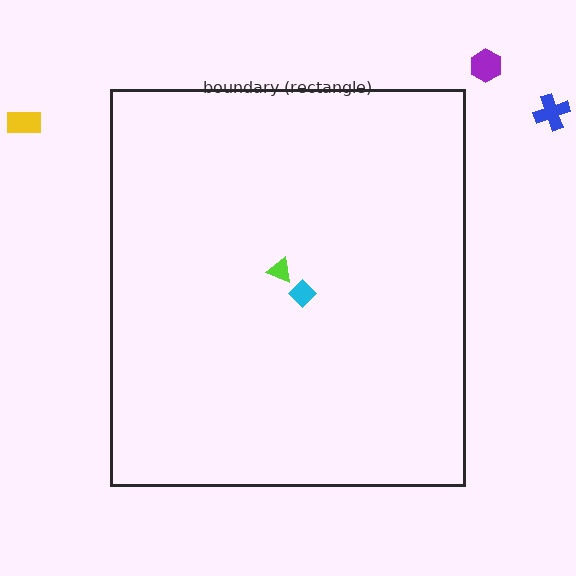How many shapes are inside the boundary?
2 inside, 3 outside.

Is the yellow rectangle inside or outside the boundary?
Outside.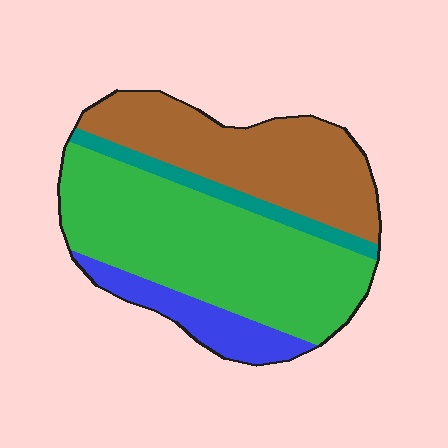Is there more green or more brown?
Green.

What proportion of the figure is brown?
Brown takes up about one third (1/3) of the figure.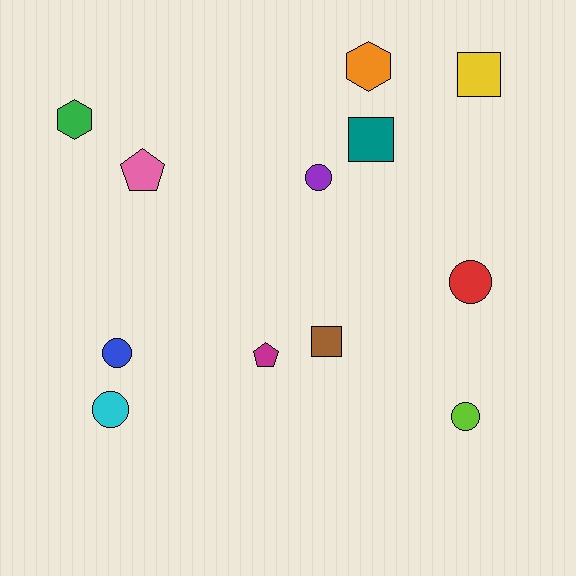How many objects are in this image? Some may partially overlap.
There are 12 objects.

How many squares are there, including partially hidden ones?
There are 3 squares.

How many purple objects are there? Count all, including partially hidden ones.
There is 1 purple object.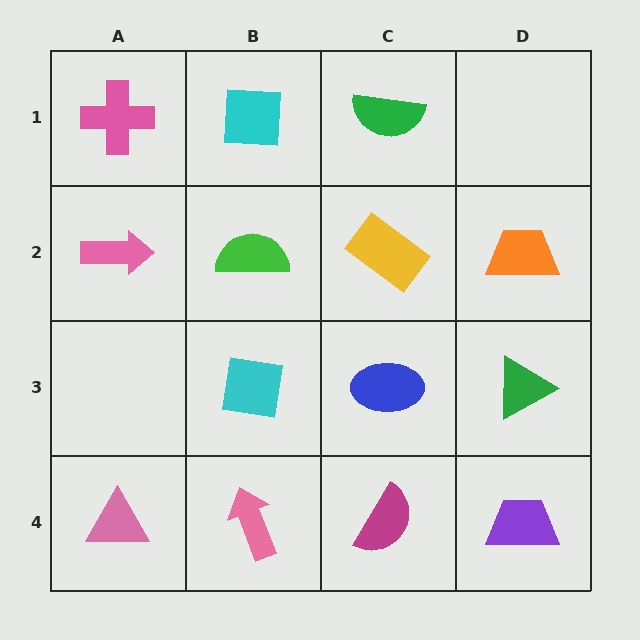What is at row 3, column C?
A blue ellipse.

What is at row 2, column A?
A pink arrow.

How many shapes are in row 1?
3 shapes.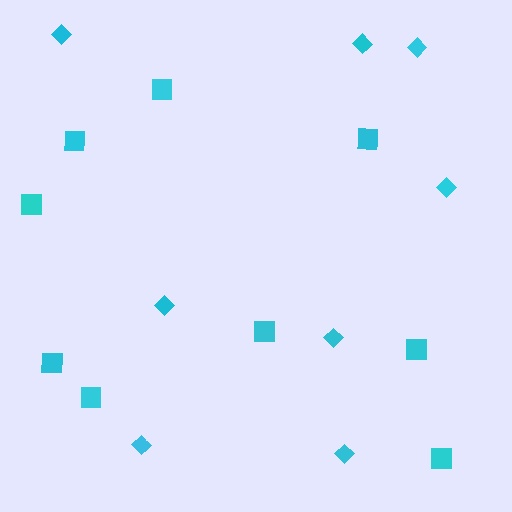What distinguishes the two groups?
There are 2 groups: one group of squares (9) and one group of diamonds (8).